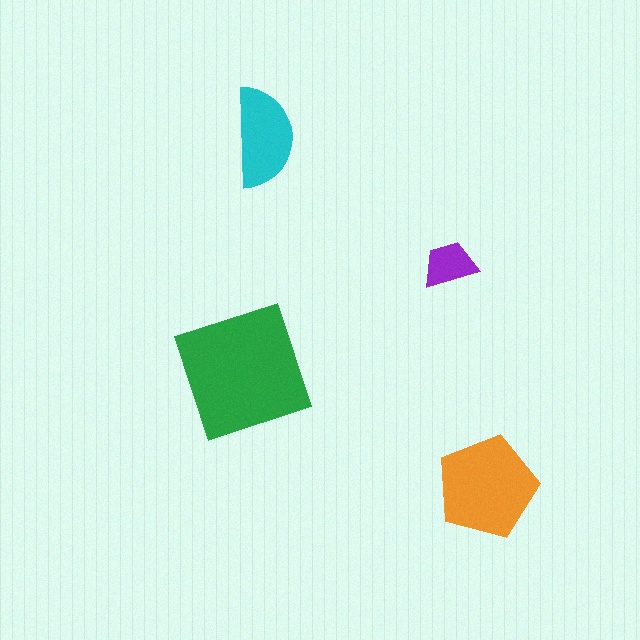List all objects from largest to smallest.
The green square, the orange pentagon, the cyan semicircle, the purple trapezoid.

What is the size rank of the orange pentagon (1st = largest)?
2nd.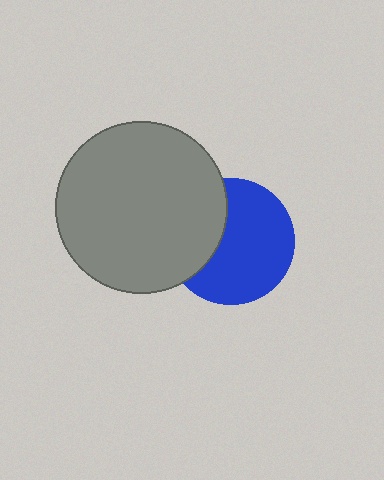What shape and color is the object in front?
The object in front is a gray circle.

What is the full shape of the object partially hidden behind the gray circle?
The partially hidden object is a blue circle.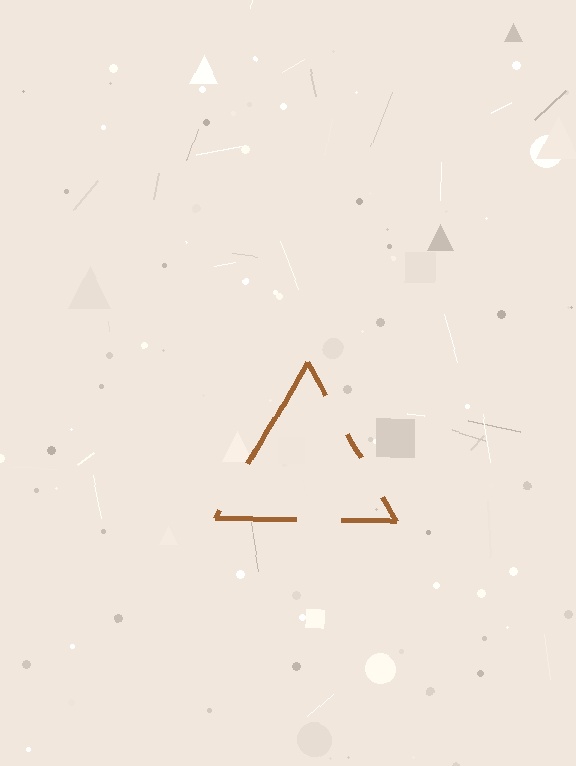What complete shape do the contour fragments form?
The contour fragments form a triangle.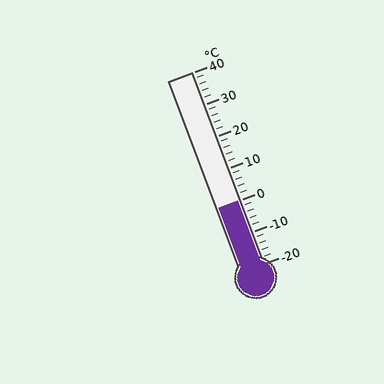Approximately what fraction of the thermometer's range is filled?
The thermometer is filled to approximately 35% of its range.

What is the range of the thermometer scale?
The thermometer scale ranges from -20°C to 40°C.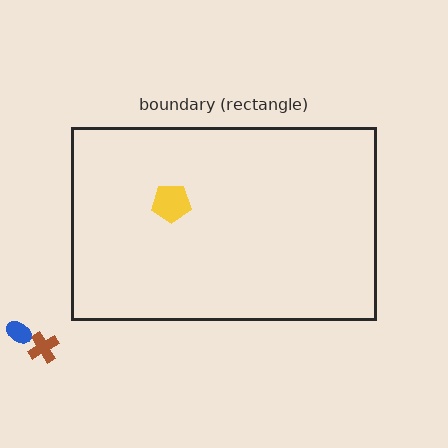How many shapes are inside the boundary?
1 inside, 2 outside.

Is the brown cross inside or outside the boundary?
Outside.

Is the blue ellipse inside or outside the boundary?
Outside.